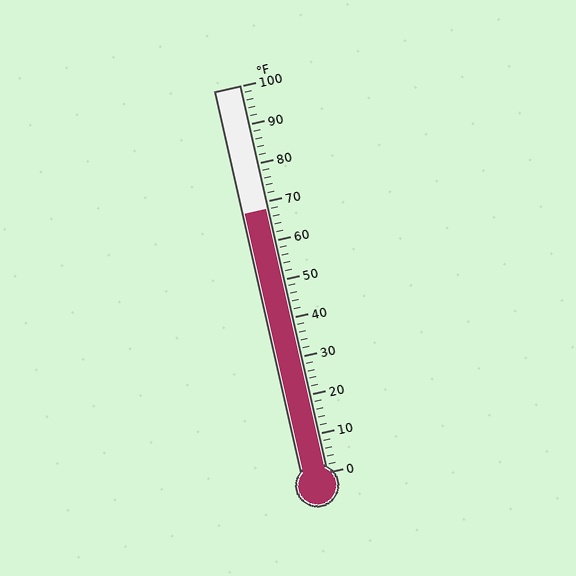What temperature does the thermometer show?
The thermometer shows approximately 68°F.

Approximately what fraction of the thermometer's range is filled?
The thermometer is filled to approximately 70% of its range.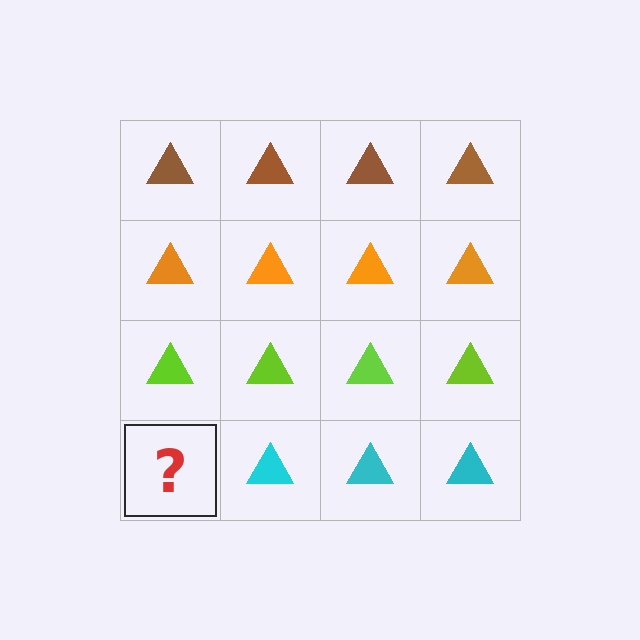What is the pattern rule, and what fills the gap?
The rule is that each row has a consistent color. The gap should be filled with a cyan triangle.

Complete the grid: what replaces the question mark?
The question mark should be replaced with a cyan triangle.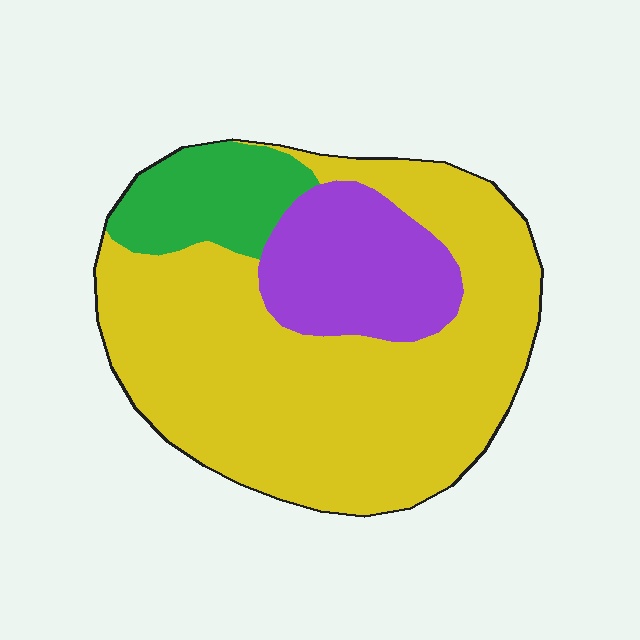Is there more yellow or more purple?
Yellow.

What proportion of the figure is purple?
Purple covers around 20% of the figure.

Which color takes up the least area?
Green, at roughly 15%.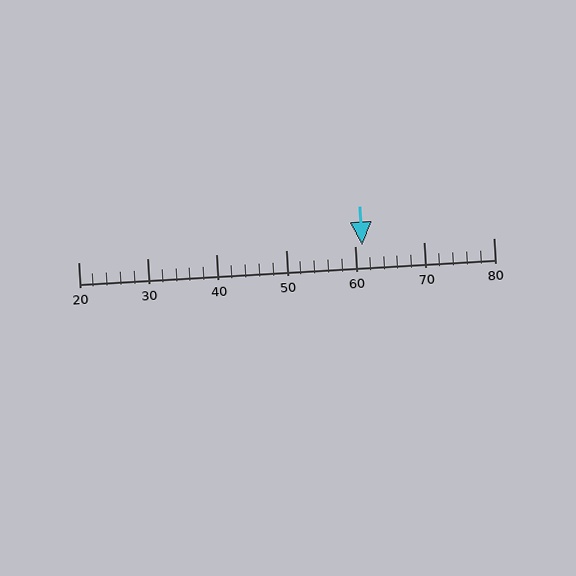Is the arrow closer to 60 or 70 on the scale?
The arrow is closer to 60.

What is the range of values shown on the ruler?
The ruler shows values from 20 to 80.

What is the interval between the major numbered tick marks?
The major tick marks are spaced 10 units apart.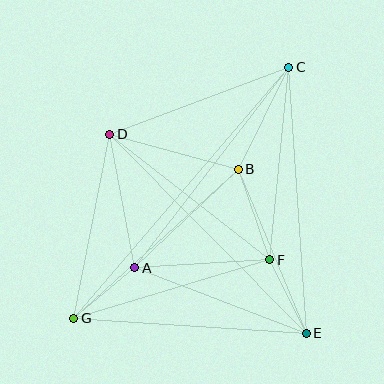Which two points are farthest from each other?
Points C and G are farthest from each other.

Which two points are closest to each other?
Points A and G are closest to each other.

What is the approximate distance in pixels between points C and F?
The distance between C and F is approximately 193 pixels.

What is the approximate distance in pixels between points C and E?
The distance between C and E is approximately 267 pixels.